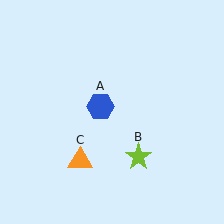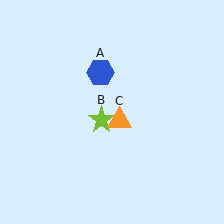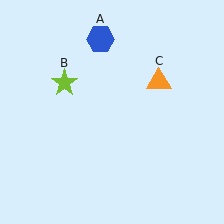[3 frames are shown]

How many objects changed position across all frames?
3 objects changed position: blue hexagon (object A), lime star (object B), orange triangle (object C).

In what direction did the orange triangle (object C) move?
The orange triangle (object C) moved up and to the right.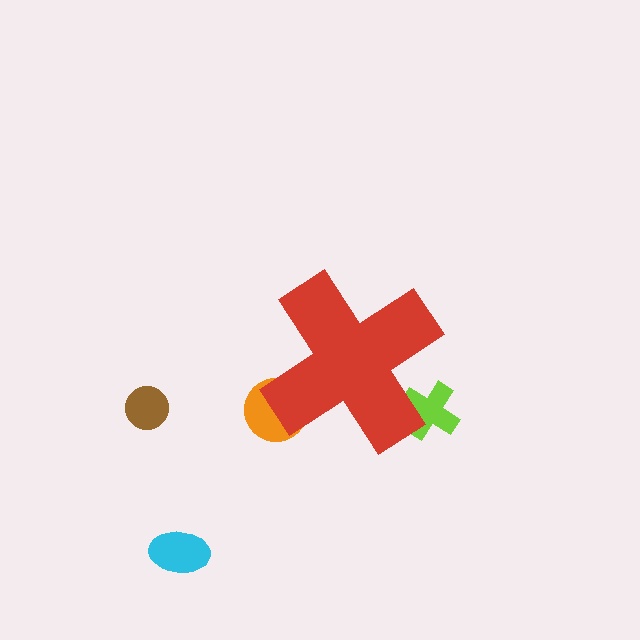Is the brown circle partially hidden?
No, the brown circle is fully visible.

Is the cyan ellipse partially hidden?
No, the cyan ellipse is fully visible.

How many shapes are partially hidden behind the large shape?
2 shapes are partially hidden.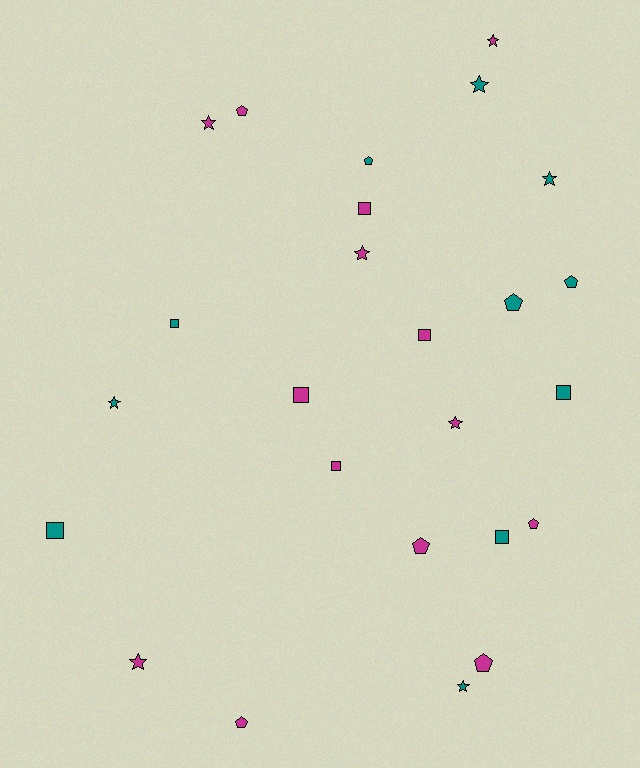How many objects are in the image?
There are 25 objects.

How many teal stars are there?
There are 4 teal stars.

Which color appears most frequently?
Magenta, with 14 objects.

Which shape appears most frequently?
Star, with 9 objects.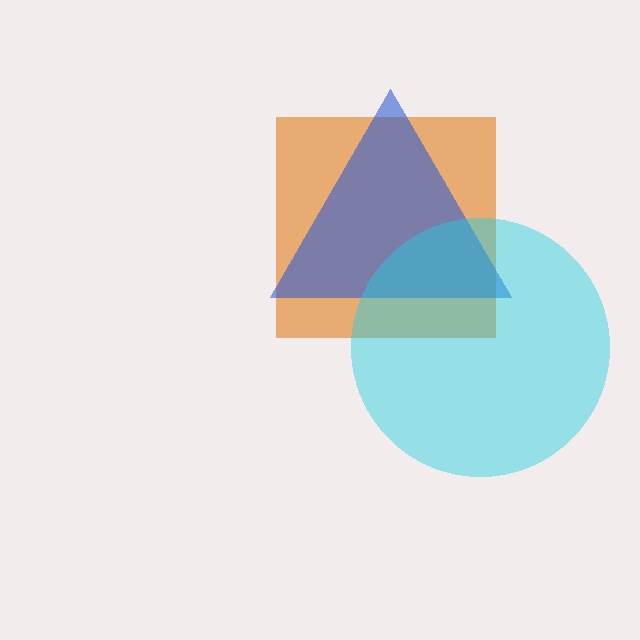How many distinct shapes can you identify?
There are 3 distinct shapes: an orange square, a blue triangle, a cyan circle.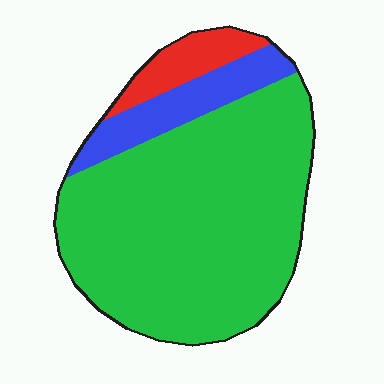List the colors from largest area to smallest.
From largest to smallest: green, blue, red.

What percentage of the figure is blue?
Blue takes up about one eighth (1/8) of the figure.